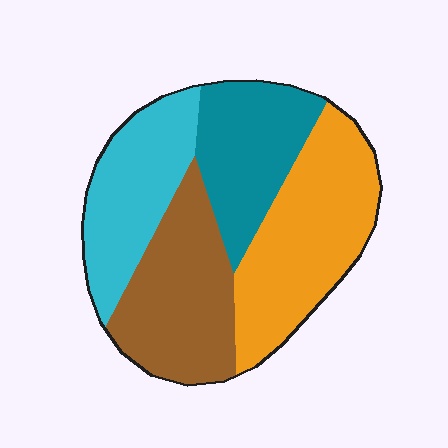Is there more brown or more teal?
Brown.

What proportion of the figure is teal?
Teal covers 21% of the figure.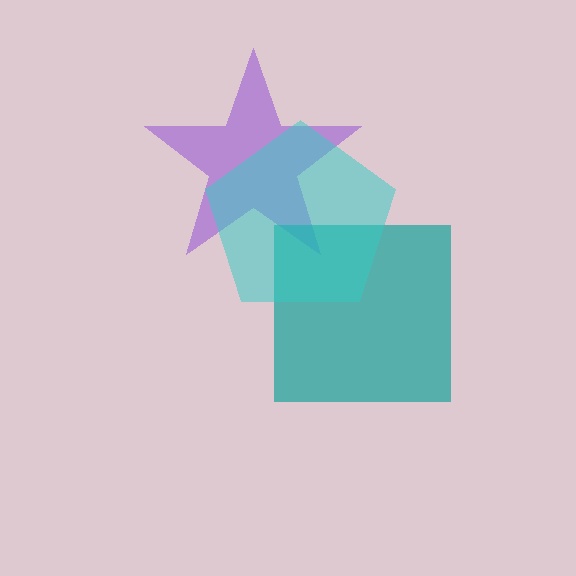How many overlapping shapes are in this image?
There are 3 overlapping shapes in the image.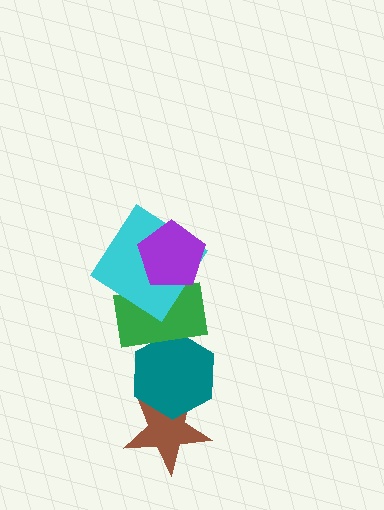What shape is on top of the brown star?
The teal hexagon is on top of the brown star.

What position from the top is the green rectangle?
The green rectangle is 3rd from the top.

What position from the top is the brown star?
The brown star is 5th from the top.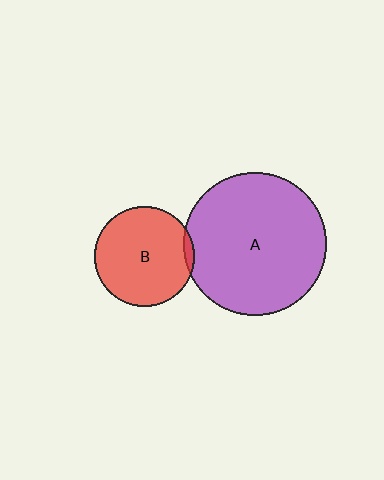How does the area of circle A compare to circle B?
Approximately 2.0 times.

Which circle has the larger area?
Circle A (purple).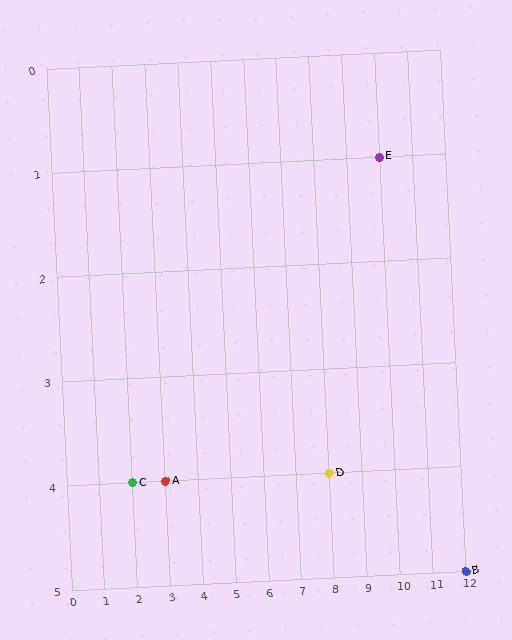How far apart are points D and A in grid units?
Points D and A are 5 columns apart.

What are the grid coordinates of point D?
Point D is at grid coordinates (8, 4).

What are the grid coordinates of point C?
Point C is at grid coordinates (2, 4).